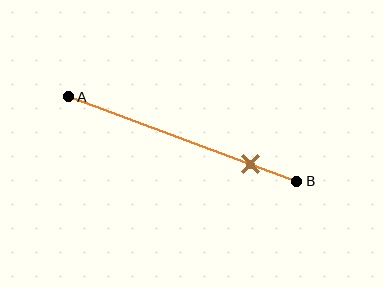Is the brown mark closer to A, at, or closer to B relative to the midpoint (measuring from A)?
The brown mark is closer to point B than the midpoint of segment AB.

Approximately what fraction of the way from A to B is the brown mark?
The brown mark is approximately 80% of the way from A to B.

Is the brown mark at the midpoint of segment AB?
No, the mark is at about 80% from A, not at the 50% midpoint.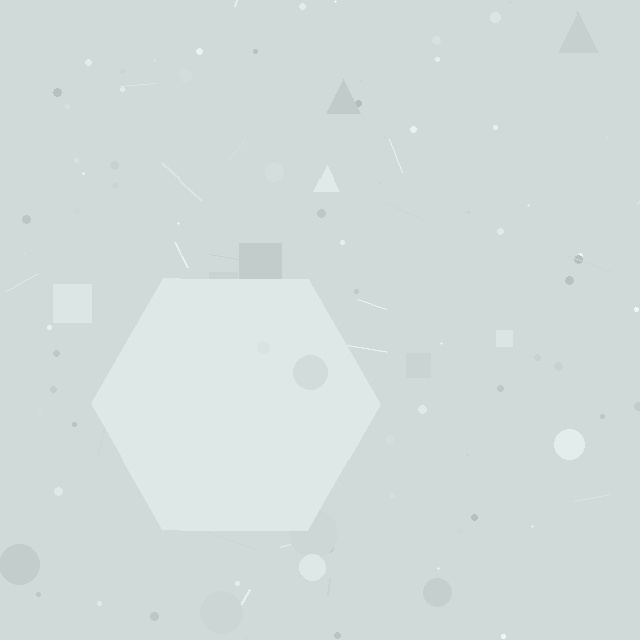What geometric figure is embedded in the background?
A hexagon is embedded in the background.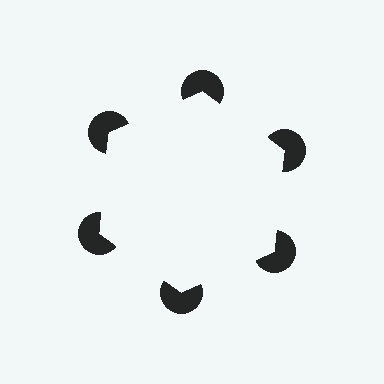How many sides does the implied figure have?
6 sides.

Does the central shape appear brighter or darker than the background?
It typically appears slightly brighter than the background, even though no actual brightness change is drawn.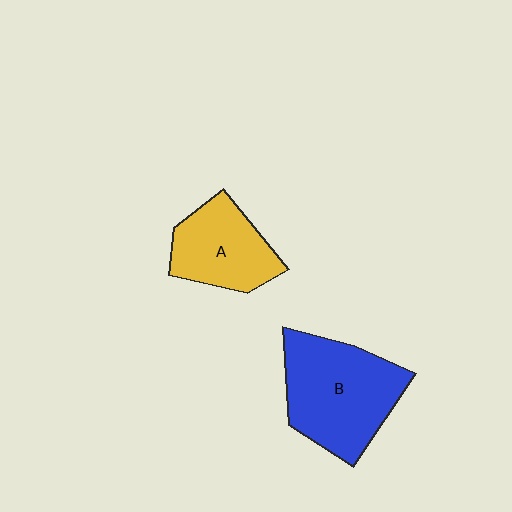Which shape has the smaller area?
Shape A (yellow).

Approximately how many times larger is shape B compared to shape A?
Approximately 1.5 times.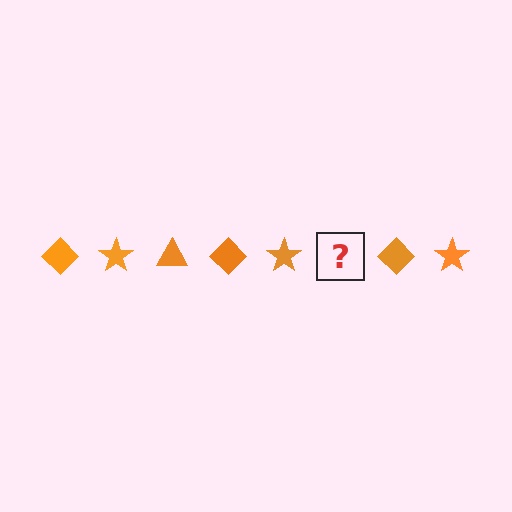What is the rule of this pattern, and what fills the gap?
The rule is that the pattern cycles through diamond, star, triangle shapes in orange. The gap should be filled with an orange triangle.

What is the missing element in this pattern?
The missing element is an orange triangle.